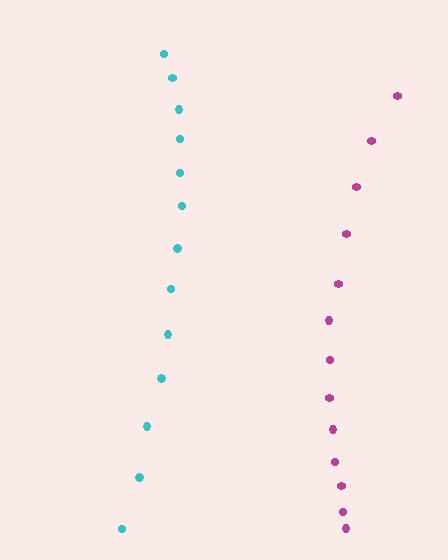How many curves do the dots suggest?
There are 2 distinct paths.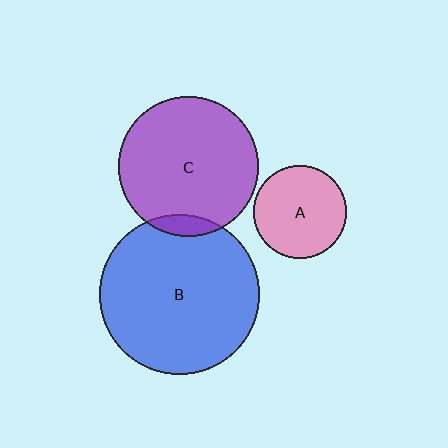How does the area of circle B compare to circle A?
Approximately 2.9 times.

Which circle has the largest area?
Circle B (blue).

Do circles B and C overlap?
Yes.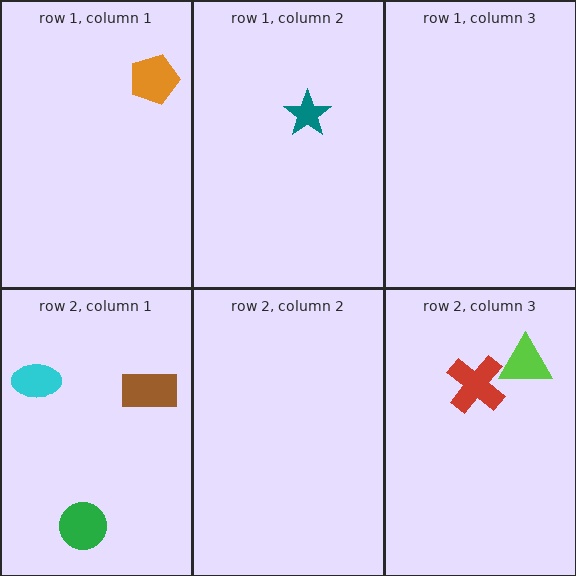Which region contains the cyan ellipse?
The row 2, column 1 region.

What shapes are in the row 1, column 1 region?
The orange pentagon.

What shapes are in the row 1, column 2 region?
The teal star.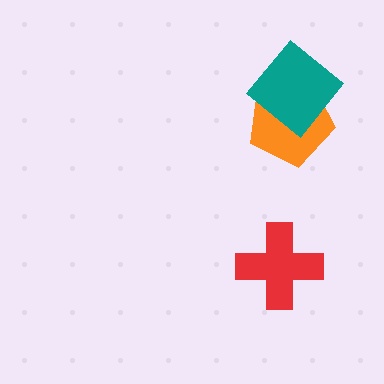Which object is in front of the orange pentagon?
The teal diamond is in front of the orange pentagon.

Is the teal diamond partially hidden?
No, no other shape covers it.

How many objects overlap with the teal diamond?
1 object overlaps with the teal diamond.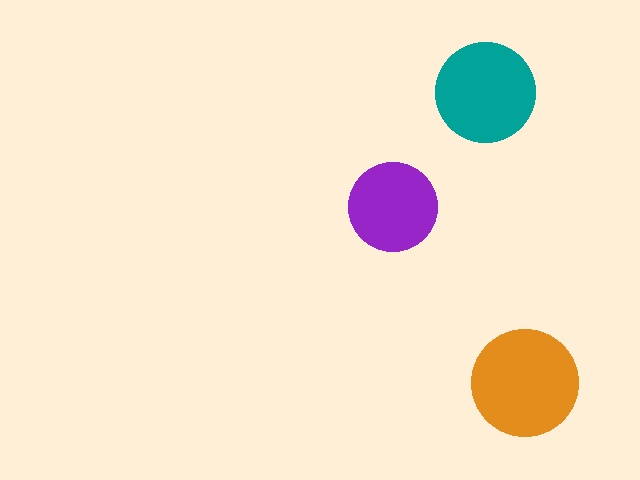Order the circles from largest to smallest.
the orange one, the teal one, the purple one.